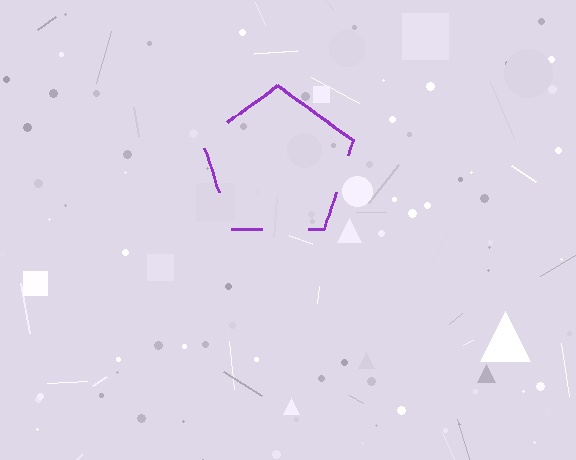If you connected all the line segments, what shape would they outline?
They would outline a pentagon.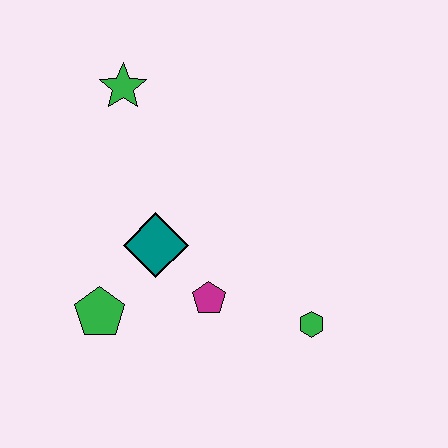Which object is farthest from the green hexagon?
The green star is farthest from the green hexagon.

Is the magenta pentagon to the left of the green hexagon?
Yes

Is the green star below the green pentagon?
No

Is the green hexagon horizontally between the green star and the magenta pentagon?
No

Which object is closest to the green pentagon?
The teal diamond is closest to the green pentagon.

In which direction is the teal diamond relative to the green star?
The teal diamond is below the green star.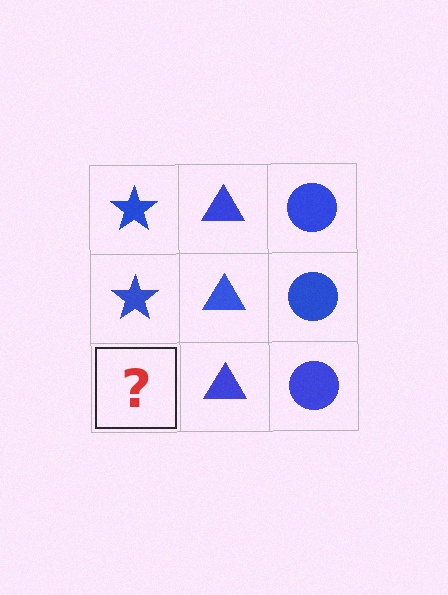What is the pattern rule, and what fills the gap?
The rule is that each column has a consistent shape. The gap should be filled with a blue star.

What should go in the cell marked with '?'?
The missing cell should contain a blue star.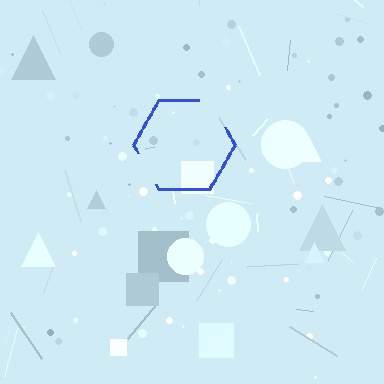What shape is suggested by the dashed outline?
The dashed outline suggests a hexagon.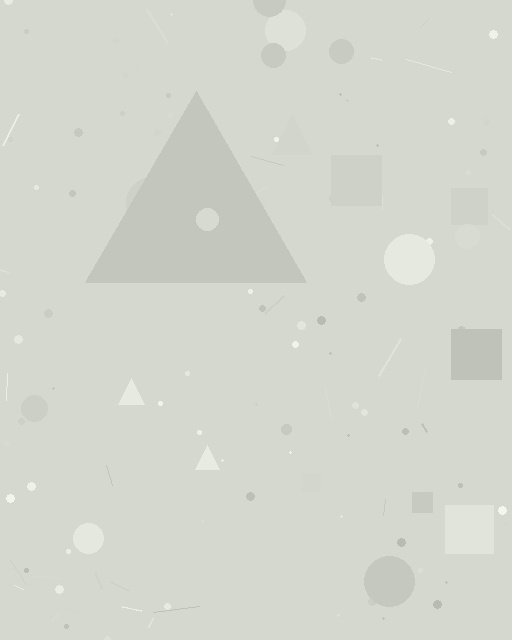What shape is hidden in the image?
A triangle is hidden in the image.